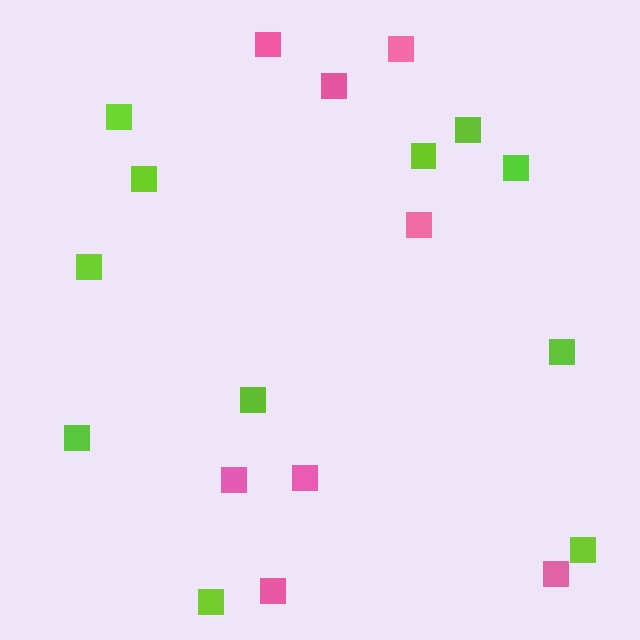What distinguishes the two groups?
There are 2 groups: one group of pink squares (8) and one group of lime squares (11).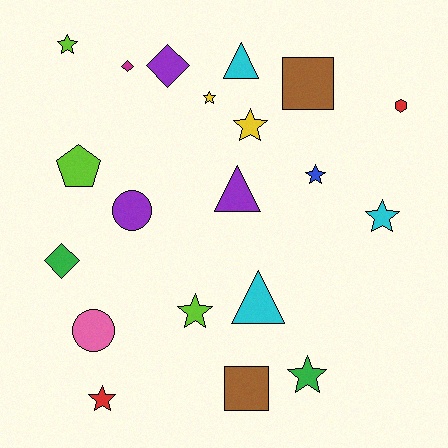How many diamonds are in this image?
There are 3 diamonds.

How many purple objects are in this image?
There are 3 purple objects.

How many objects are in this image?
There are 20 objects.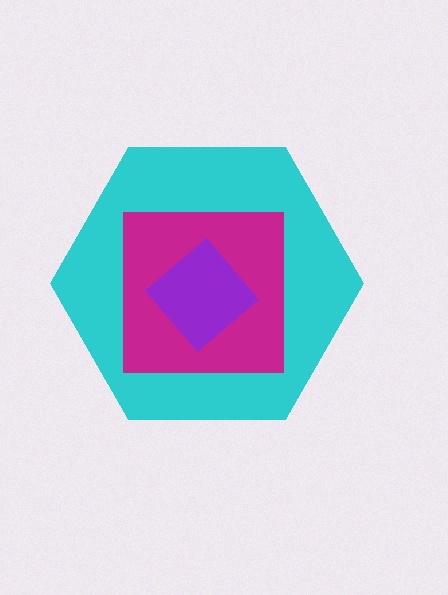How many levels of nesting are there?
3.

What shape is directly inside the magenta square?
The purple diamond.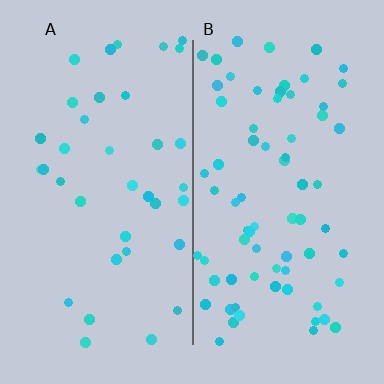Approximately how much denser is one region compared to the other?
Approximately 2.0× — region B over region A.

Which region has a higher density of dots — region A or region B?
B (the right).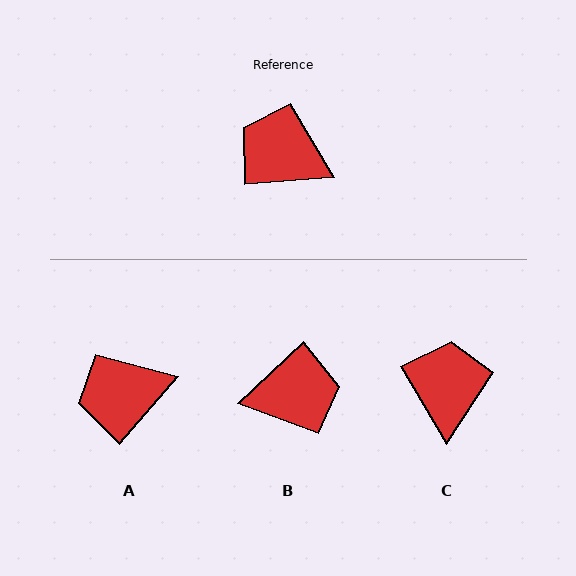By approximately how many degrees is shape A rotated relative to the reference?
Approximately 44 degrees counter-clockwise.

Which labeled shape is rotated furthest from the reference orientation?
B, about 141 degrees away.